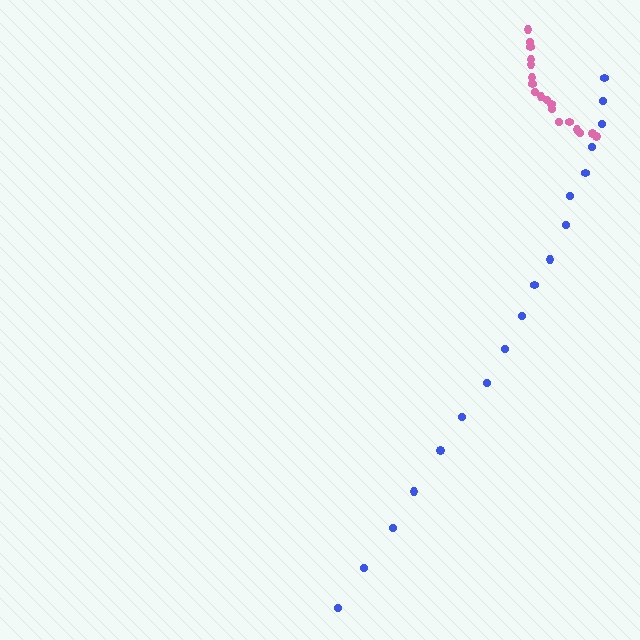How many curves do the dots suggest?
There are 2 distinct paths.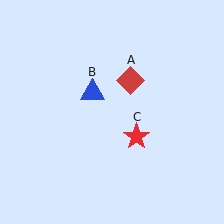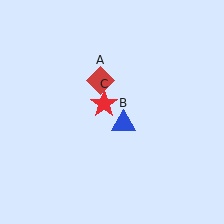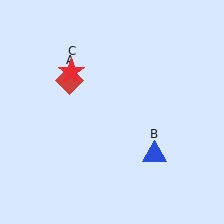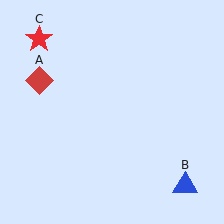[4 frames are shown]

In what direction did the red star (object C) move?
The red star (object C) moved up and to the left.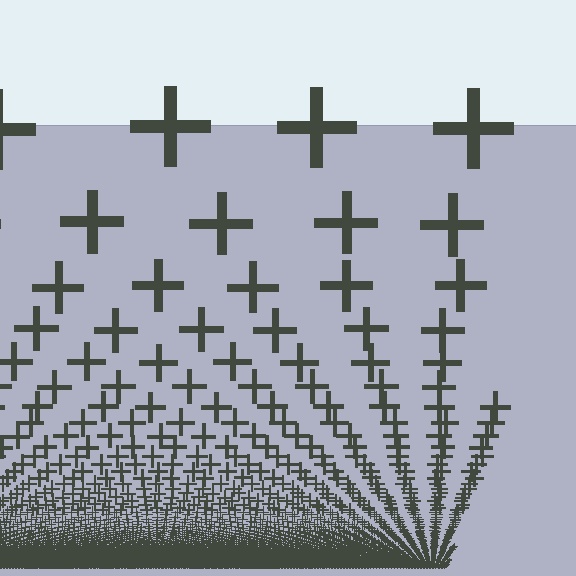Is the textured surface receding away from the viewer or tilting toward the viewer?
The surface appears to tilt toward the viewer. Texture elements get larger and sparser toward the top.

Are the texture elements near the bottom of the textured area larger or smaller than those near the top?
Smaller. The gradient is inverted — elements near the bottom are smaller and denser.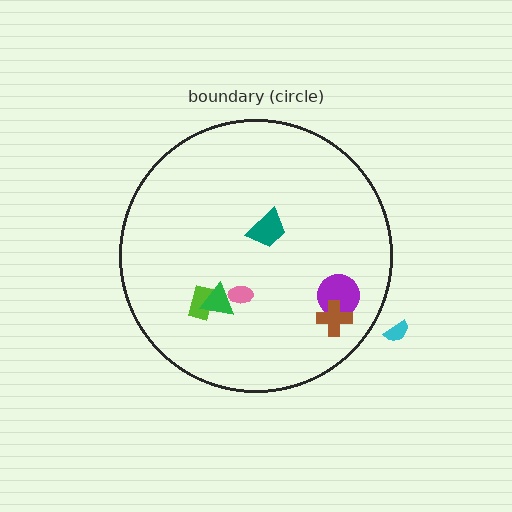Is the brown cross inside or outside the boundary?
Inside.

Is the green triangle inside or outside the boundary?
Inside.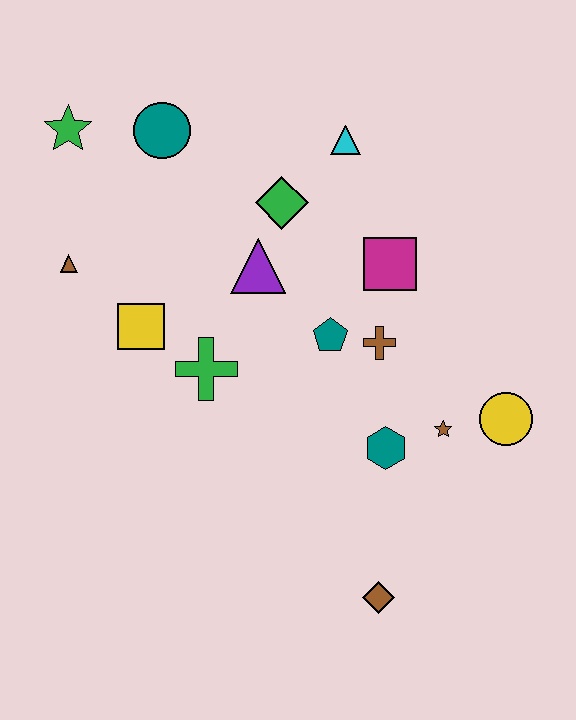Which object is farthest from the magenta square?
The green star is farthest from the magenta square.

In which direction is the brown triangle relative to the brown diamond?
The brown triangle is above the brown diamond.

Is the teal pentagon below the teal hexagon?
No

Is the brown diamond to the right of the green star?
Yes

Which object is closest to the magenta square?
The brown cross is closest to the magenta square.